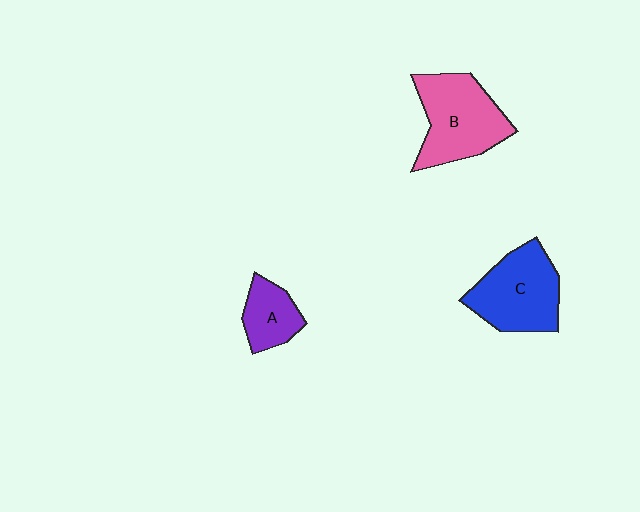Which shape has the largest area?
Shape B (pink).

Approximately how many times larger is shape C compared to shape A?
Approximately 1.9 times.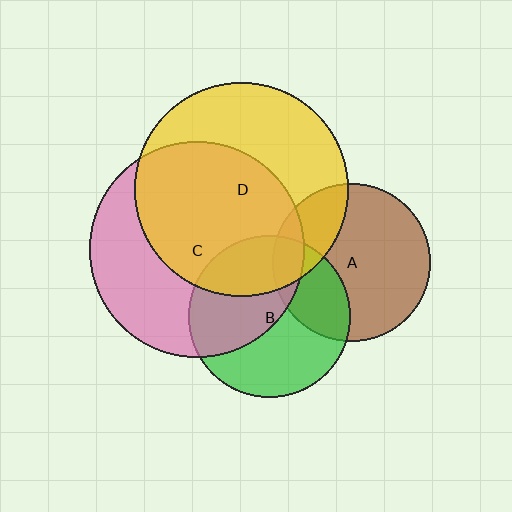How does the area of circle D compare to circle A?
Approximately 1.8 times.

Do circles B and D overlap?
Yes.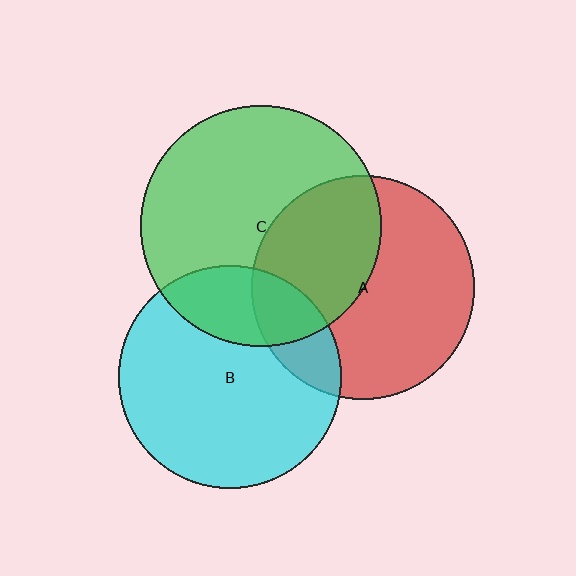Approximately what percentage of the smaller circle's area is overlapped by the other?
Approximately 40%.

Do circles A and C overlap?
Yes.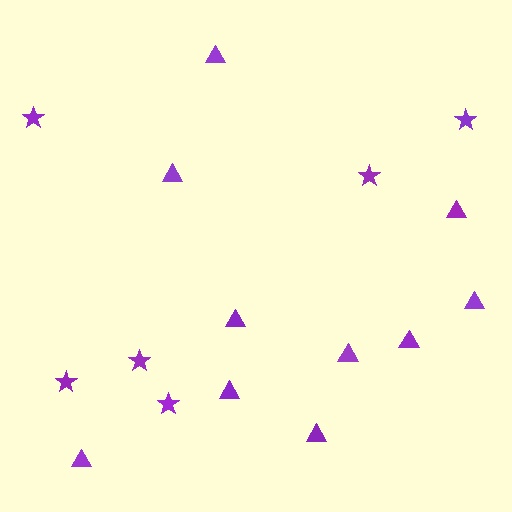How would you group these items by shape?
There are 2 groups: one group of triangles (10) and one group of stars (6).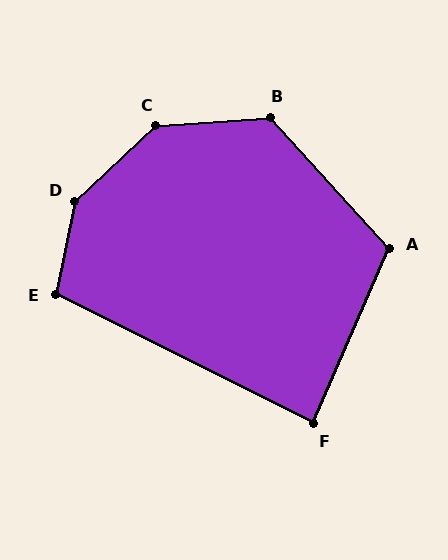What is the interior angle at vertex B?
Approximately 128 degrees (obtuse).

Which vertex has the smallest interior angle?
F, at approximately 87 degrees.